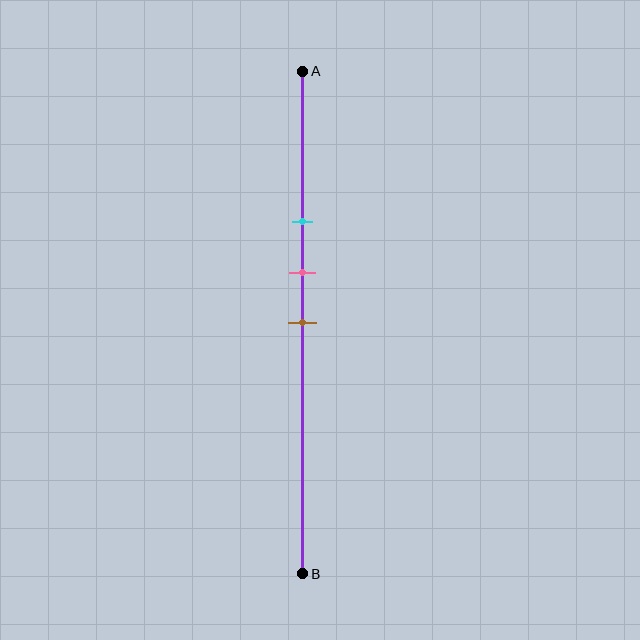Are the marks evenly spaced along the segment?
Yes, the marks are approximately evenly spaced.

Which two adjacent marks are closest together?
The pink and brown marks are the closest adjacent pair.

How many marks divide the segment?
There are 3 marks dividing the segment.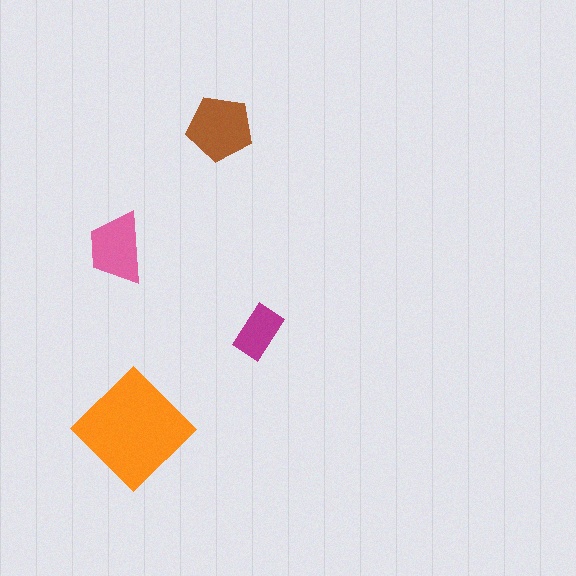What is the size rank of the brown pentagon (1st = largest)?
2nd.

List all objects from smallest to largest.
The magenta rectangle, the pink trapezoid, the brown pentagon, the orange diamond.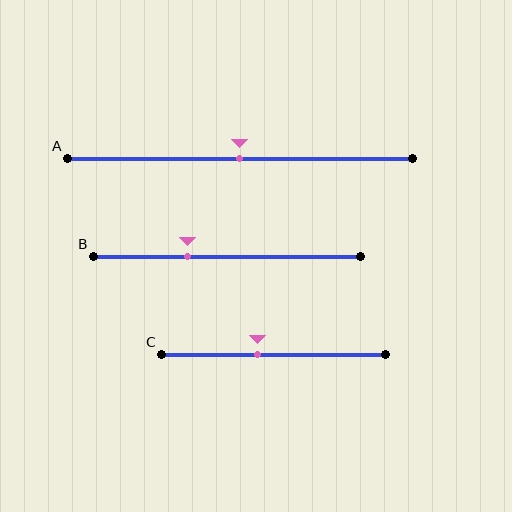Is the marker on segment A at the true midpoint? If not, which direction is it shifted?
Yes, the marker on segment A is at the true midpoint.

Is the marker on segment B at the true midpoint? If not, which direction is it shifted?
No, the marker on segment B is shifted to the left by about 15% of the segment length.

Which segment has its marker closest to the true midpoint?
Segment A has its marker closest to the true midpoint.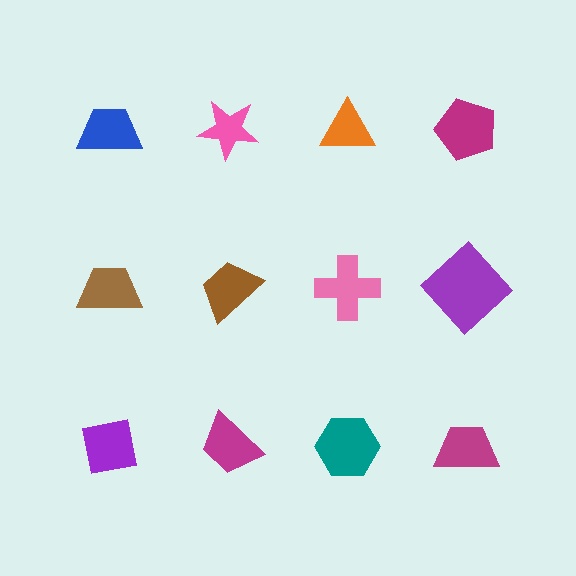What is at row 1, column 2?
A pink star.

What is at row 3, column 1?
A purple square.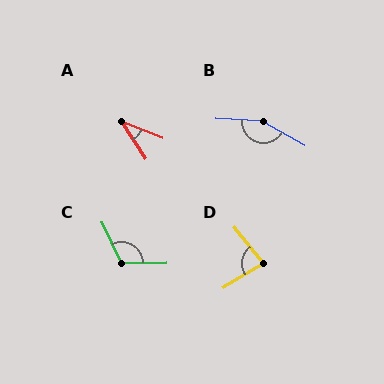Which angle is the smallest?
A, at approximately 35 degrees.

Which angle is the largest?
B, at approximately 154 degrees.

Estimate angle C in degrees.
Approximately 114 degrees.